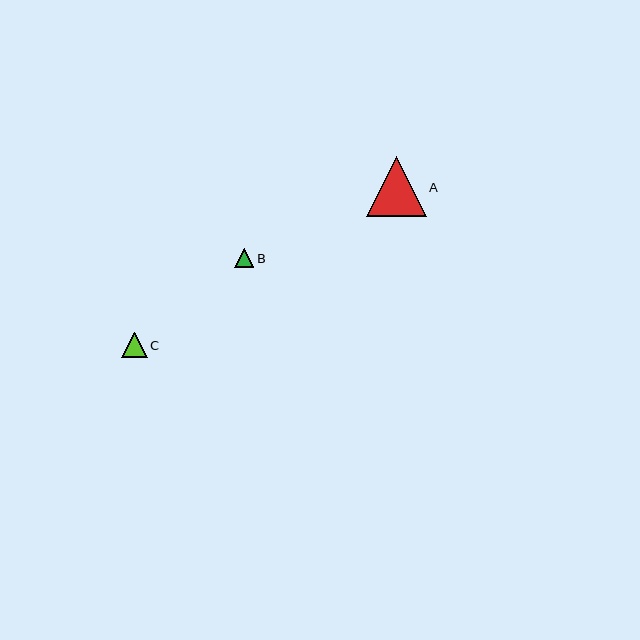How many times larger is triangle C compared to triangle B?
Triangle C is approximately 1.3 times the size of triangle B.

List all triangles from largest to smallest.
From largest to smallest: A, C, B.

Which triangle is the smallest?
Triangle B is the smallest with a size of approximately 19 pixels.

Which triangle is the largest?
Triangle A is the largest with a size of approximately 60 pixels.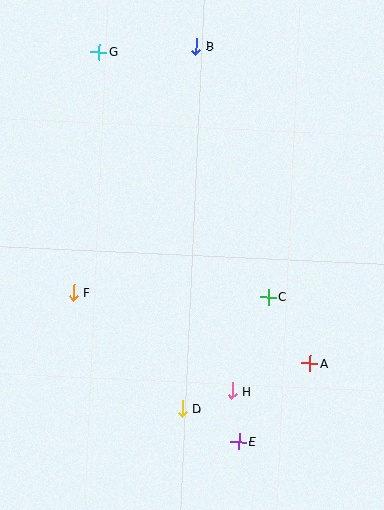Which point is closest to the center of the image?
Point C at (268, 297) is closest to the center.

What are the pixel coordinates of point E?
Point E is at (239, 442).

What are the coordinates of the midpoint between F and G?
The midpoint between F and G is at (86, 172).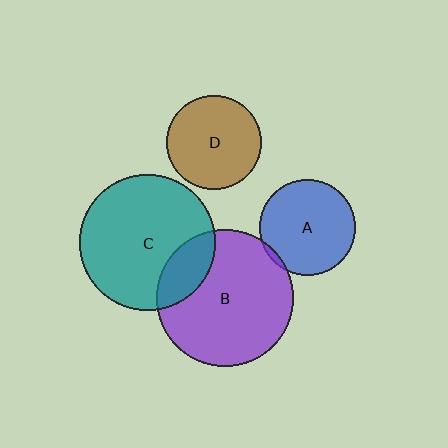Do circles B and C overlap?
Yes.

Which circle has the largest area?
Circle B (purple).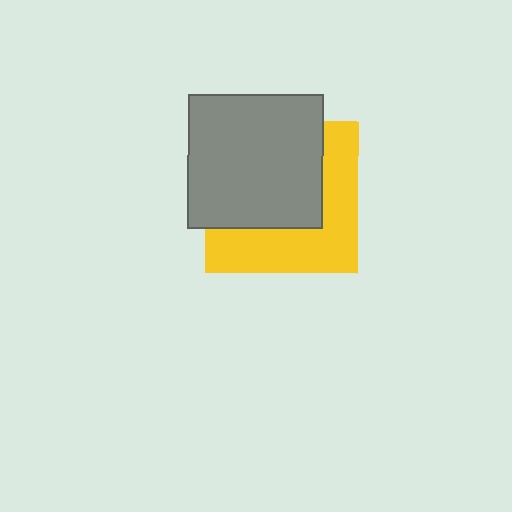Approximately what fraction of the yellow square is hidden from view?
Roughly 55% of the yellow square is hidden behind the gray square.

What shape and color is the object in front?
The object in front is a gray square.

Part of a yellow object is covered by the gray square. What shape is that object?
It is a square.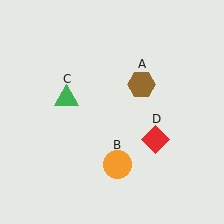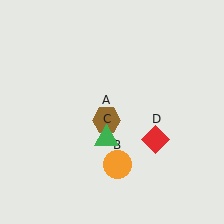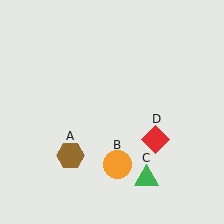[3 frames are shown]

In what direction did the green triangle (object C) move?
The green triangle (object C) moved down and to the right.